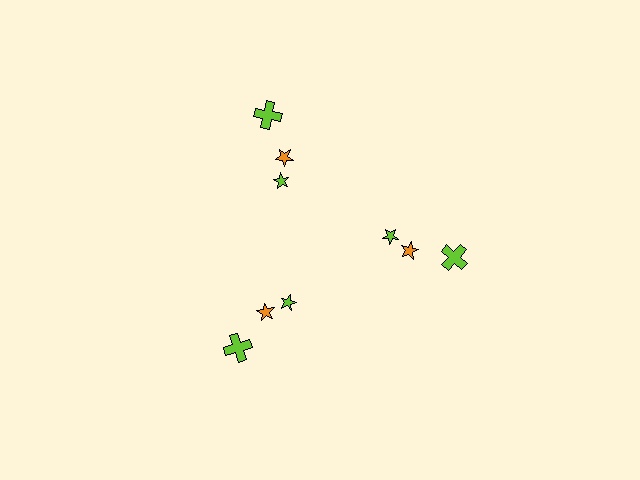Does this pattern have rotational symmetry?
Yes, this pattern has 3-fold rotational symmetry. It looks the same after rotating 120 degrees around the center.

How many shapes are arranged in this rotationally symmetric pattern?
There are 9 shapes, arranged in 3 groups of 3.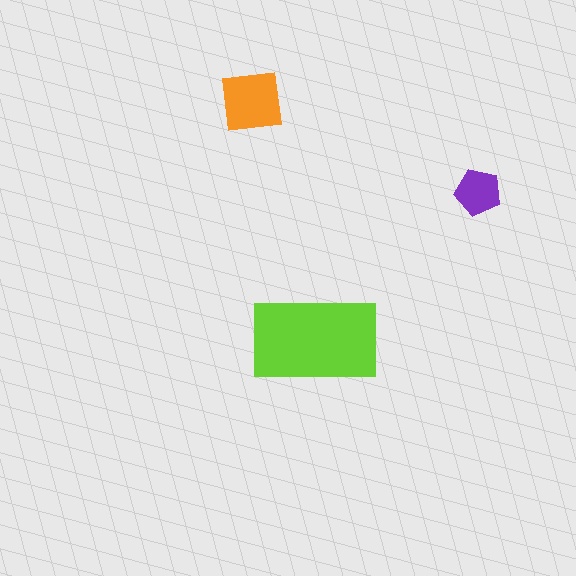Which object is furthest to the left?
The orange square is leftmost.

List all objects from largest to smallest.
The lime rectangle, the orange square, the purple pentagon.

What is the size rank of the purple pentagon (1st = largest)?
3rd.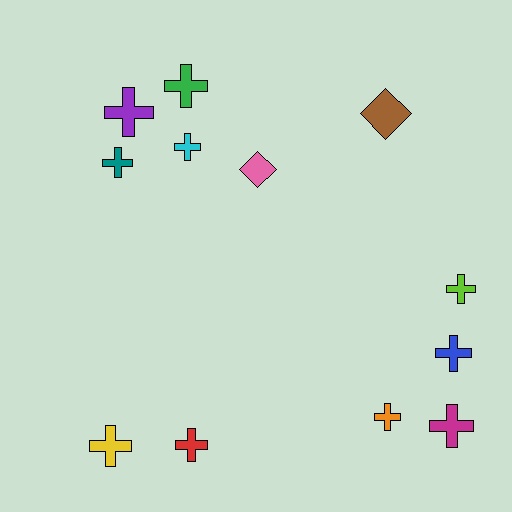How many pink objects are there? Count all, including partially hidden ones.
There is 1 pink object.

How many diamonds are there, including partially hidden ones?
There are 2 diamonds.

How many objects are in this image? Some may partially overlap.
There are 12 objects.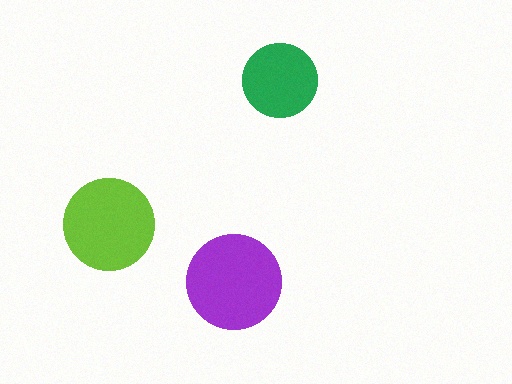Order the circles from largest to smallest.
the purple one, the lime one, the green one.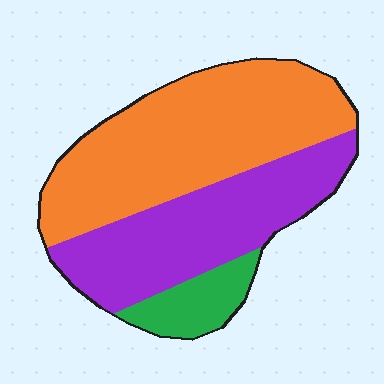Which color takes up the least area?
Green, at roughly 10%.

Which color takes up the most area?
Orange, at roughly 50%.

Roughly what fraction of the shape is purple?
Purple covers about 40% of the shape.